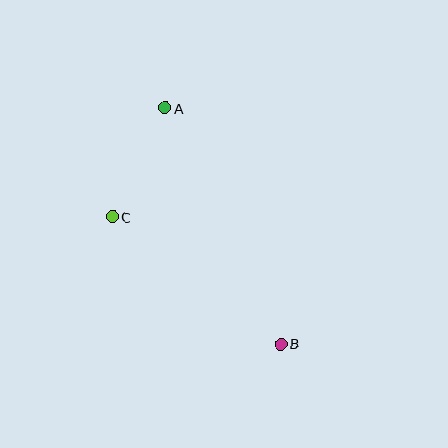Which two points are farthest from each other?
Points A and B are farthest from each other.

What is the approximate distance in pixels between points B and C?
The distance between B and C is approximately 211 pixels.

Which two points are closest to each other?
Points A and C are closest to each other.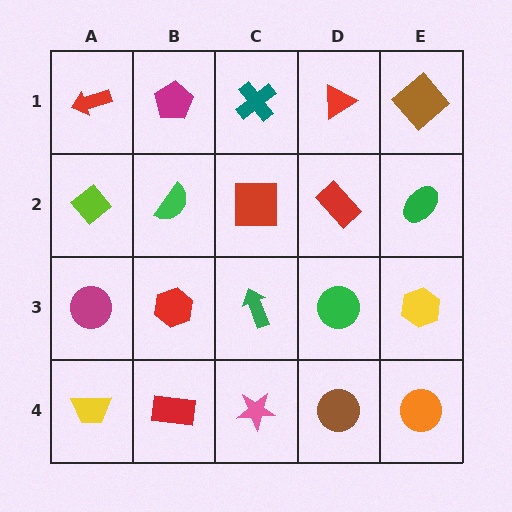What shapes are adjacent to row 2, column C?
A teal cross (row 1, column C), a green arrow (row 3, column C), a green semicircle (row 2, column B), a red rectangle (row 2, column D).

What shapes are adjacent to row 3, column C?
A red square (row 2, column C), a pink star (row 4, column C), a red hexagon (row 3, column B), a green circle (row 3, column D).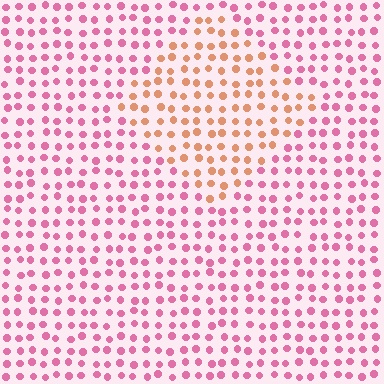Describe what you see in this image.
The image is filled with small pink elements in a uniform arrangement. A diamond-shaped region is visible where the elements are tinted to a slightly different hue, forming a subtle color boundary.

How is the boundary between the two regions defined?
The boundary is defined purely by a slight shift in hue (about 49 degrees). Spacing, size, and orientation are identical on both sides.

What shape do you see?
I see a diamond.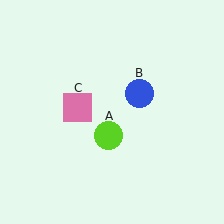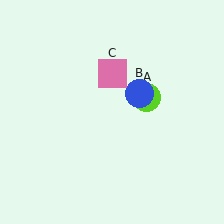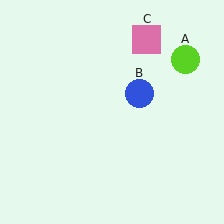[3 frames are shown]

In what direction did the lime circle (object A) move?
The lime circle (object A) moved up and to the right.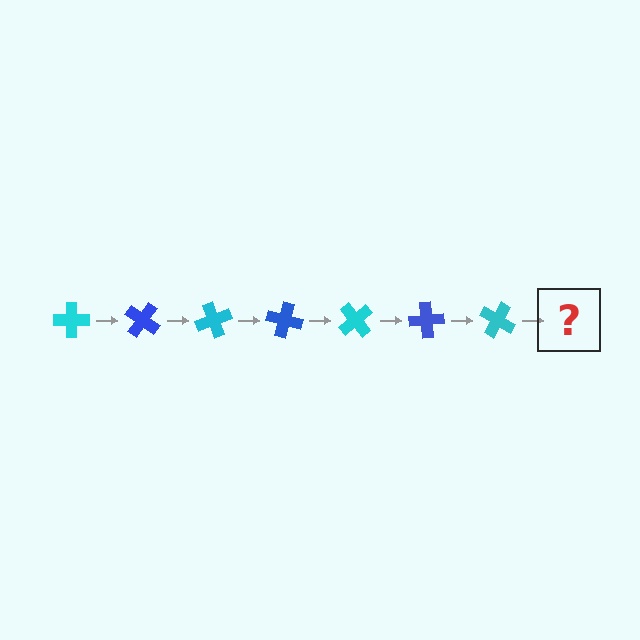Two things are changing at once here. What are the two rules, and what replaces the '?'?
The two rules are that it rotates 35 degrees each step and the color cycles through cyan and blue. The '?' should be a blue cross, rotated 245 degrees from the start.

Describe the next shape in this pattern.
It should be a blue cross, rotated 245 degrees from the start.